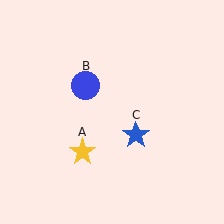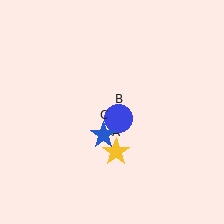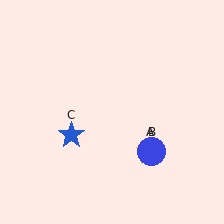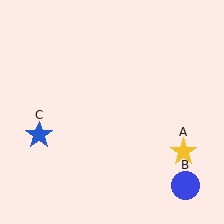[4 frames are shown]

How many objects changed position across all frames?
3 objects changed position: yellow star (object A), blue circle (object B), blue star (object C).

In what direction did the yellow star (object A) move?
The yellow star (object A) moved right.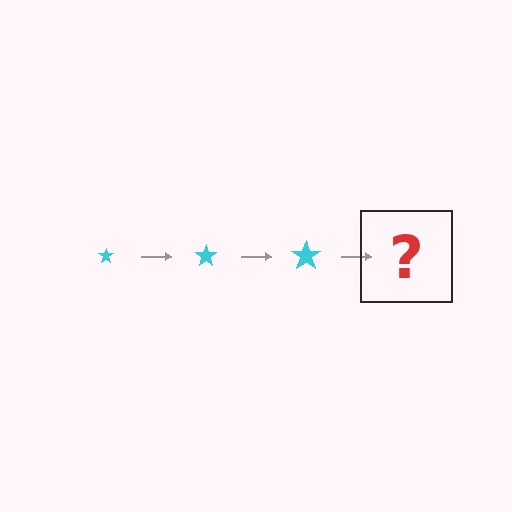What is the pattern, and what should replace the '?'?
The pattern is that the star gets progressively larger each step. The '?' should be a cyan star, larger than the previous one.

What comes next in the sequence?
The next element should be a cyan star, larger than the previous one.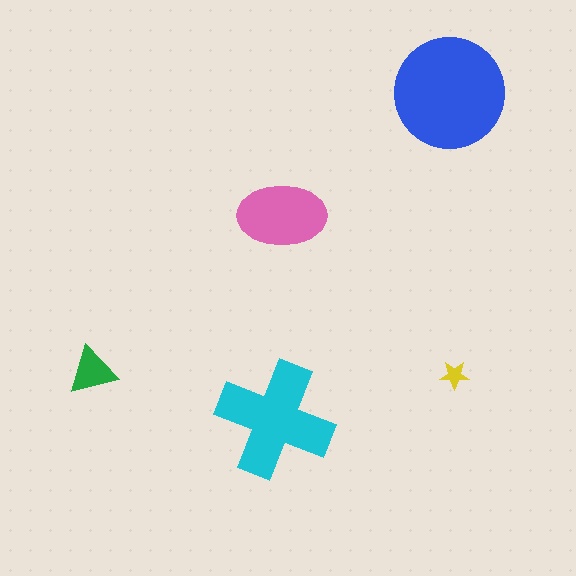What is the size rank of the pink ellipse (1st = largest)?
3rd.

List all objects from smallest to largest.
The yellow star, the green triangle, the pink ellipse, the cyan cross, the blue circle.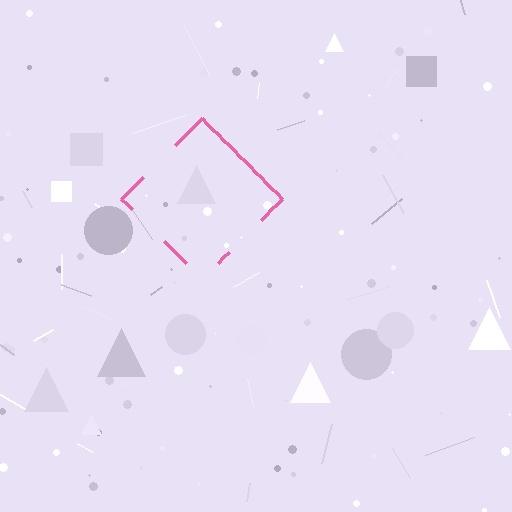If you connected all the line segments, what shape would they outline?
They would outline a diamond.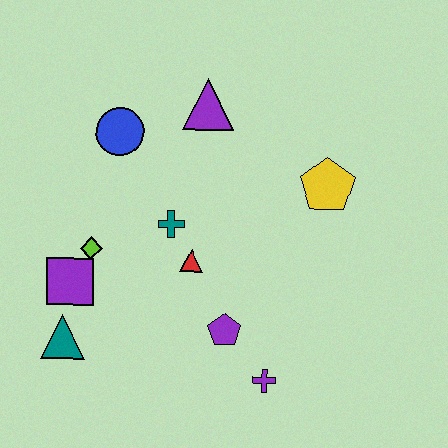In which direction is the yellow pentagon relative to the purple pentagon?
The yellow pentagon is above the purple pentagon.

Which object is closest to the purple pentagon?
The purple cross is closest to the purple pentagon.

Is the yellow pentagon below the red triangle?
No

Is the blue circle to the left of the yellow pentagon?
Yes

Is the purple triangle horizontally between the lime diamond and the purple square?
No